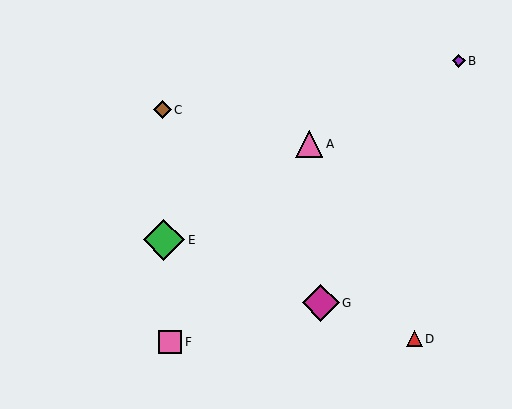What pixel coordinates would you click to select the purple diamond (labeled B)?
Click at (459, 61) to select the purple diamond B.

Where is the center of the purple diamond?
The center of the purple diamond is at (459, 61).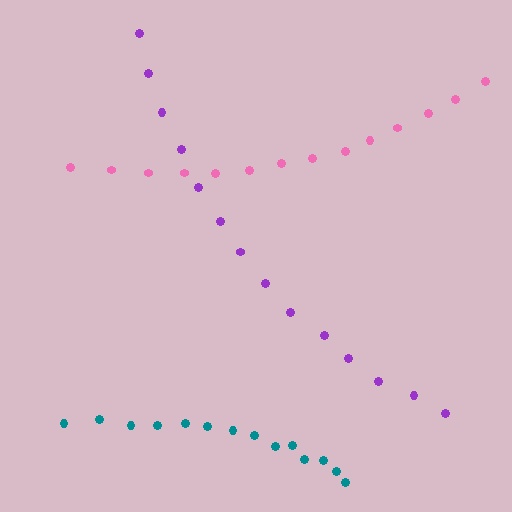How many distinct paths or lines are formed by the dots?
There are 3 distinct paths.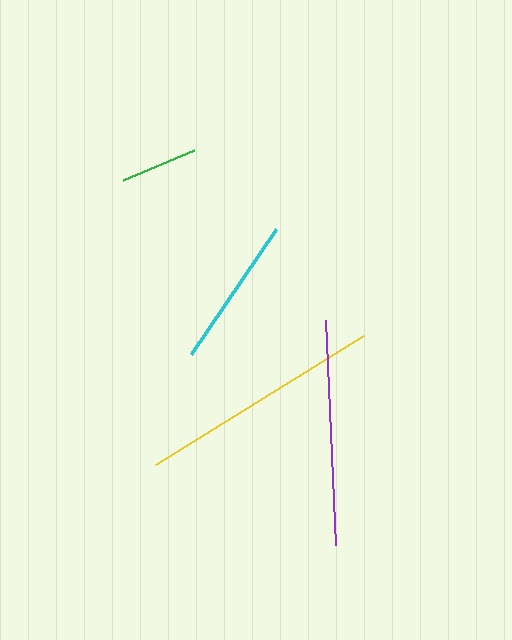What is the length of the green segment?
The green segment is approximately 77 pixels long.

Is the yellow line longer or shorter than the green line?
The yellow line is longer than the green line.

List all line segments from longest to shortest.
From longest to shortest: yellow, purple, cyan, green.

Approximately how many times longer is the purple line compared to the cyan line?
The purple line is approximately 1.5 times the length of the cyan line.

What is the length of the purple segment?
The purple segment is approximately 225 pixels long.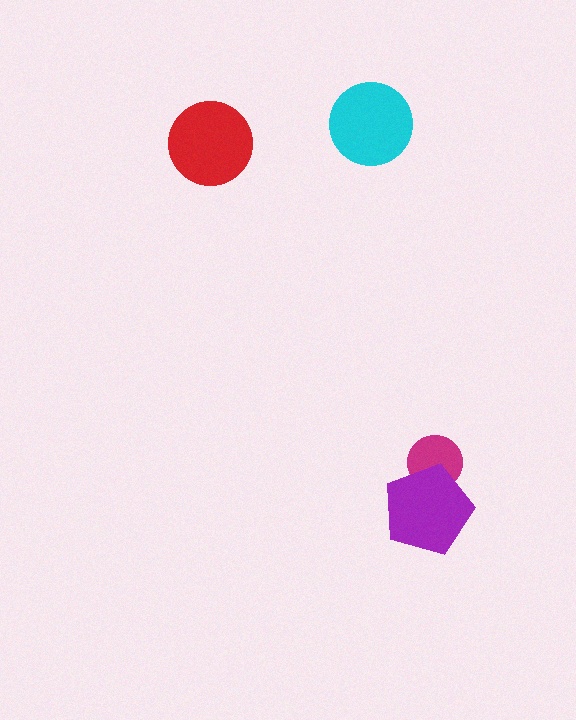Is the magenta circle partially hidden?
Yes, it is partially covered by another shape.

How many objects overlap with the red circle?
0 objects overlap with the red circle.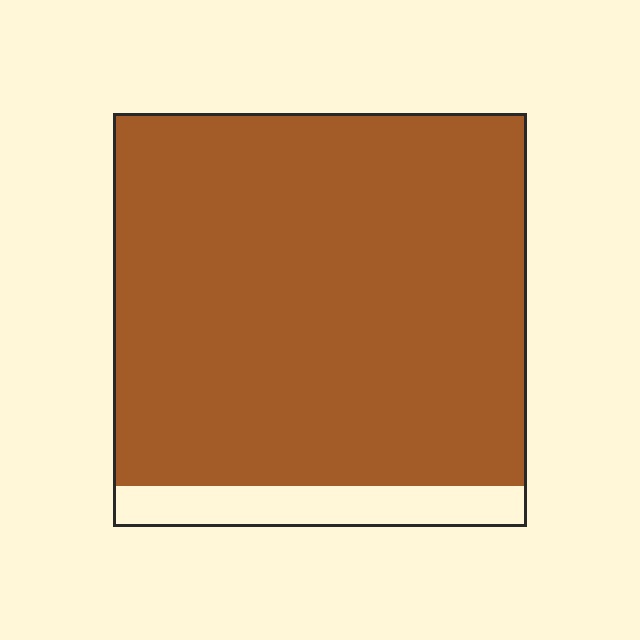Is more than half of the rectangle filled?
Yes.